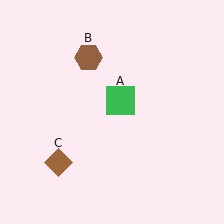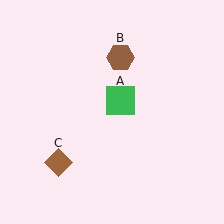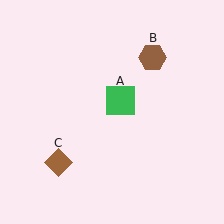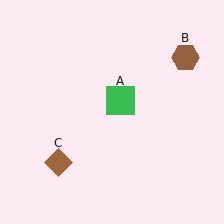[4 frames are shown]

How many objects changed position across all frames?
1 object changed position: brown hexagon (object B).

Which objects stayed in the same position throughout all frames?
Green square (object A) and brown diamond (object C) remained stationary.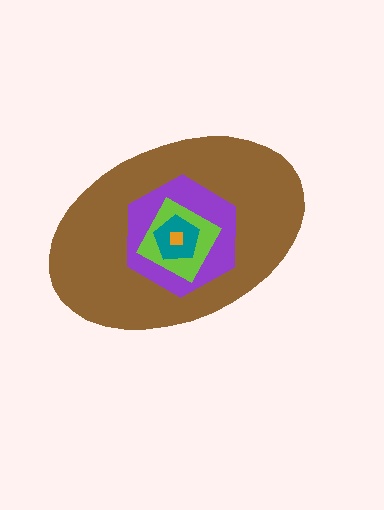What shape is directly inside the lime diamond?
The teal pentagon.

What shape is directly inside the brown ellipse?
The purple hexagon.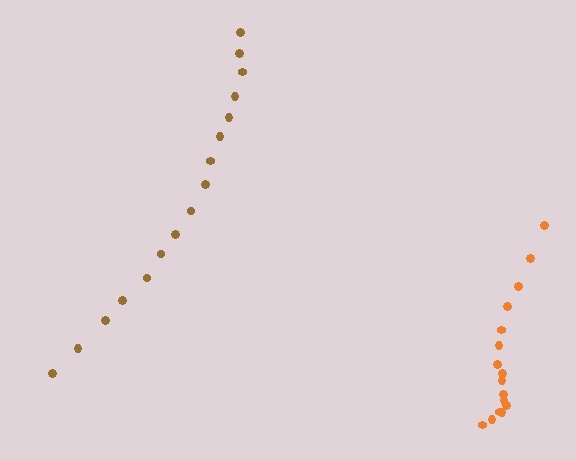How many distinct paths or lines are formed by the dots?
There are 2 distinct paths.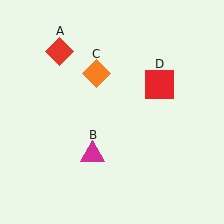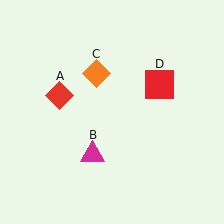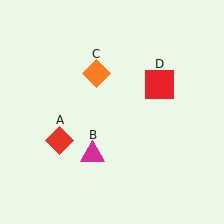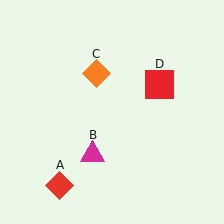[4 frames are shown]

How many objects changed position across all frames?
1 object changed position: red diamond (object A).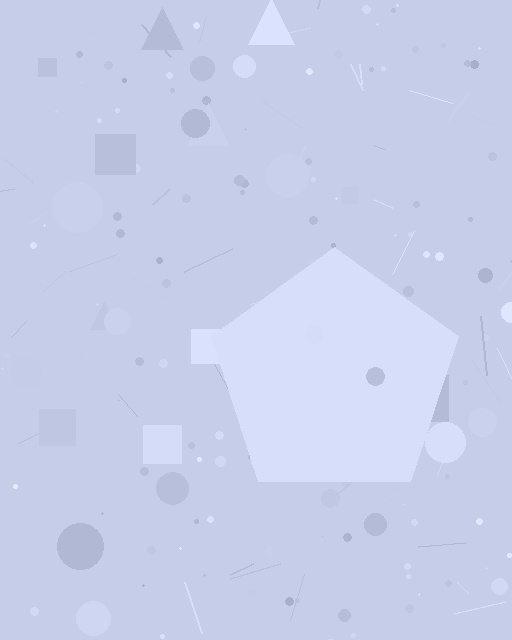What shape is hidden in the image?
A pentagon is hidden in the image.